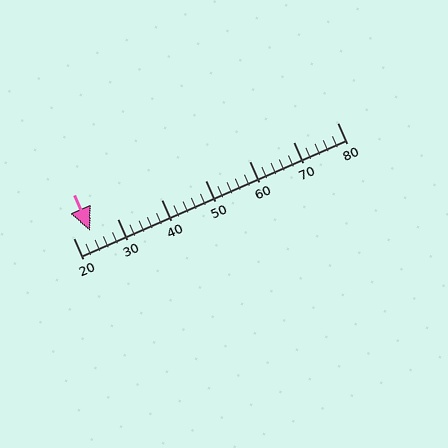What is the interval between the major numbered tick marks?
The major tick marks are spaced 10 units apart.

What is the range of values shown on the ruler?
The ruler shows values from 20 to 80.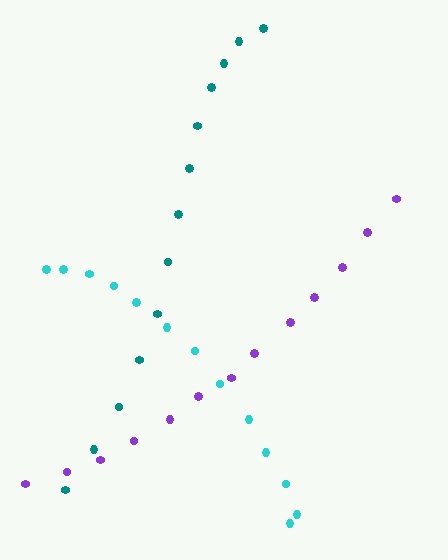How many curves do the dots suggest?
There are 3 distinct paths.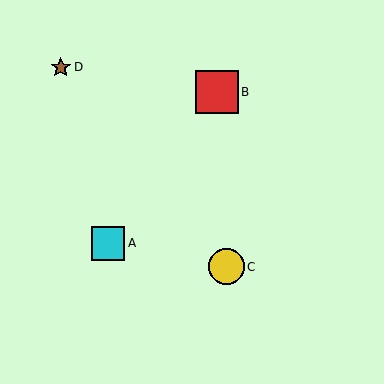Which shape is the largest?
The red square (labeled B) is the largest.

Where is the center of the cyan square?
The center of the cyan square is at (108, 243).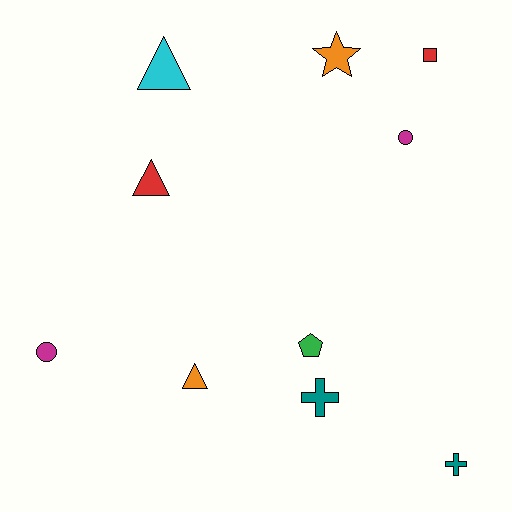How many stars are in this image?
There is 1 star.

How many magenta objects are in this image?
There are 2 magenta objects.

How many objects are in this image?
There are 10 objects.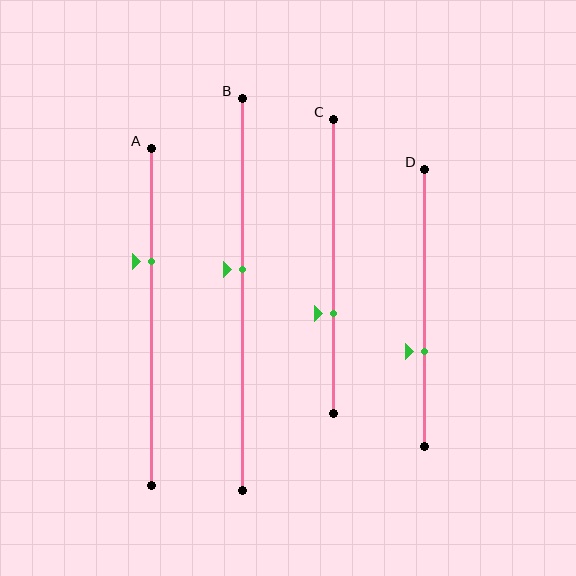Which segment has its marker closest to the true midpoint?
Segment B has its marker closest to the true midpoint.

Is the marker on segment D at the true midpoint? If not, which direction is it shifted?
No, the marker on segment D is shifted downward by about 16% of the segment length.